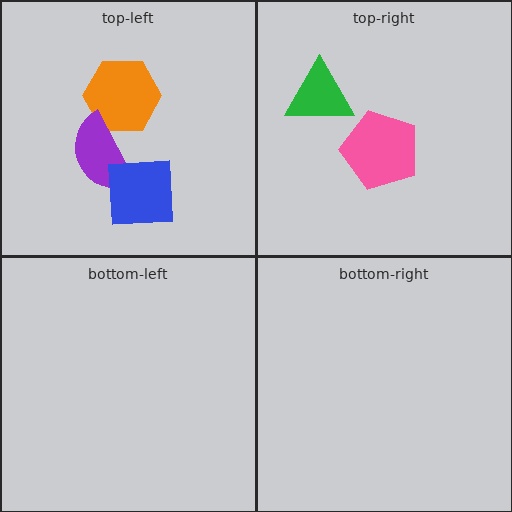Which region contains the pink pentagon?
The top-right region.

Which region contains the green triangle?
The top-right region.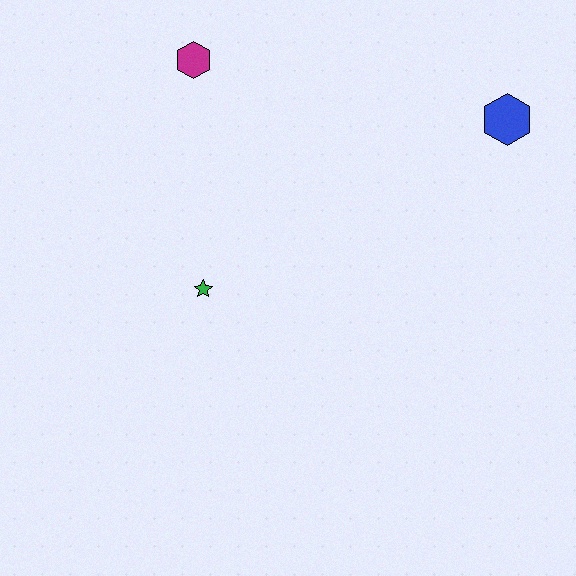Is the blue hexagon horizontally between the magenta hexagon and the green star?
No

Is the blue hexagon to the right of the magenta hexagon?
Yes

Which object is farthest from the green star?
The blue hexagon is farthest from the green star.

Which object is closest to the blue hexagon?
The magenta hexagon is closest to the blue hexagon.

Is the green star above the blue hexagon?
No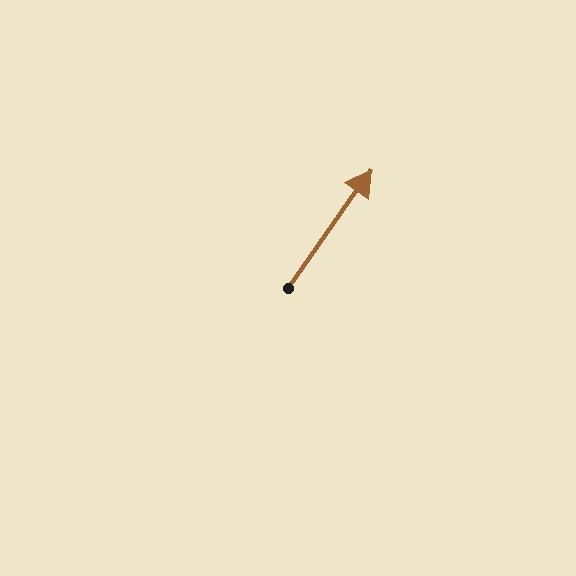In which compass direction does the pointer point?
Northeast.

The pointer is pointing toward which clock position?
Roughly 1 o'clock.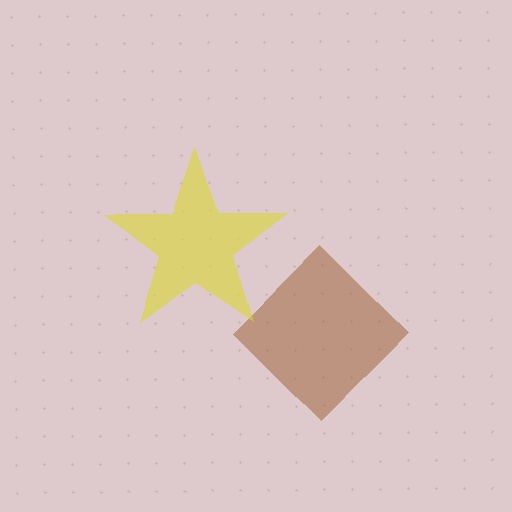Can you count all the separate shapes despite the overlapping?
Yes, there are 2 separate shapes.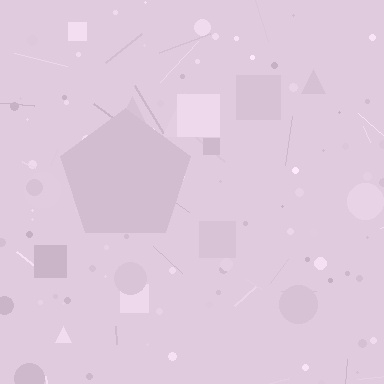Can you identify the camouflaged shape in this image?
The camouflaged shape is a pentagon.